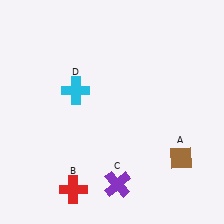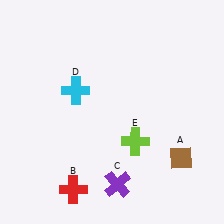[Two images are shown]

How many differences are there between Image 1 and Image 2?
There is 1 difference between the two images.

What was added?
A lime cross (E) was added in Image 2.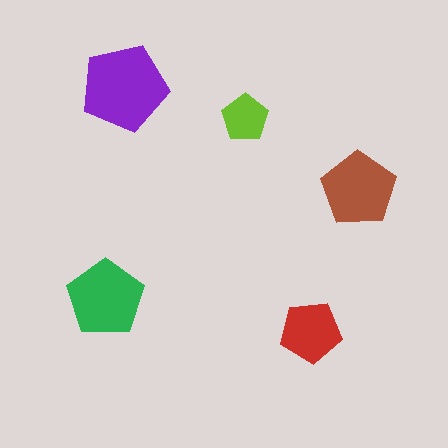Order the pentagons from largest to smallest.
the purple one, the green one, the brown one, the red one, the lime one.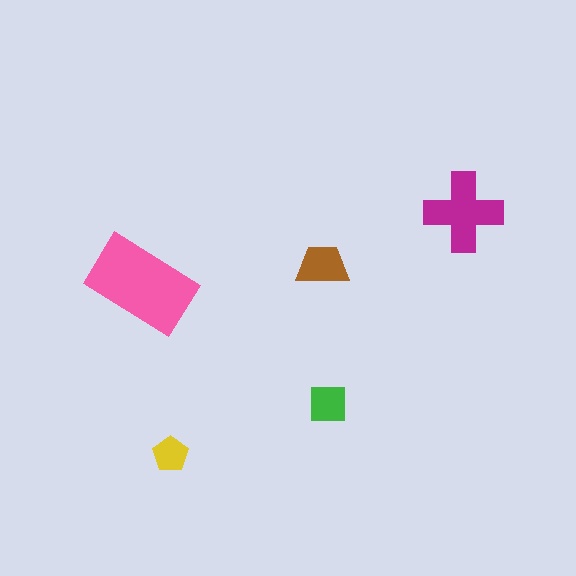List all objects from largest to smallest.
The pink rectangle, the magenta cross, the brown trapezoid, the green square, the yellow pentagon.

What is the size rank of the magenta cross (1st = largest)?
2nd.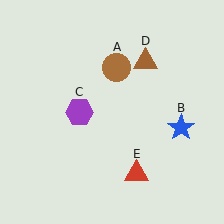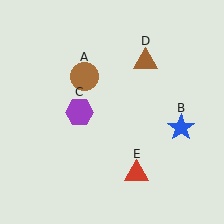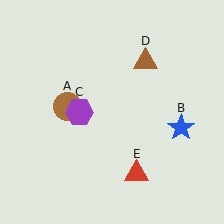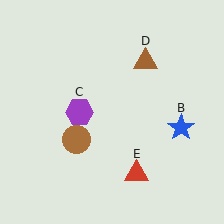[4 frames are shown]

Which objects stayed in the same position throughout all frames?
Blue star (object B) and purple hexagon (object C) and brown triangle (object D) and red triangle (object E) remained stationary.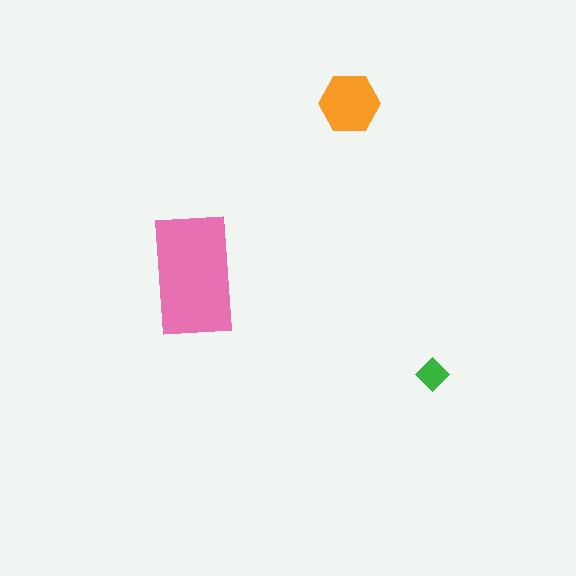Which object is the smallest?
The green diamond.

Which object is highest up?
The orange hexagon is topmost.